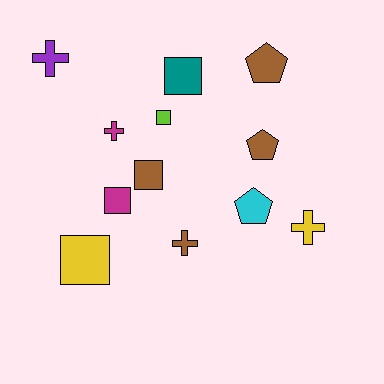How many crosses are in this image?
There are 4 crosses.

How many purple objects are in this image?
There is 1 purple object.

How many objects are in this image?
There are 12 objects.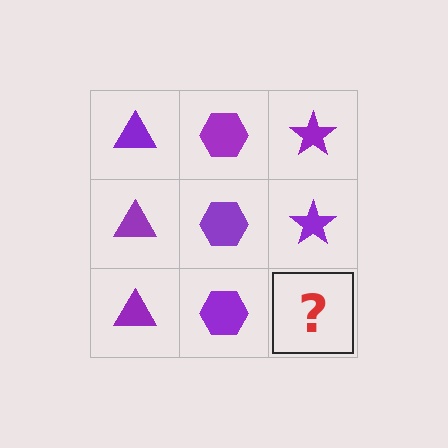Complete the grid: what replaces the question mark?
The question mark should be replaced with a purple star.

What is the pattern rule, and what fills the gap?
The rule is that each column has a consistent shape. The gap should be filled with a purple star.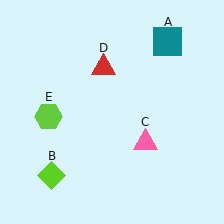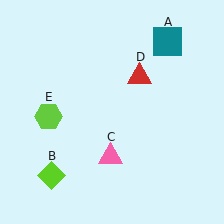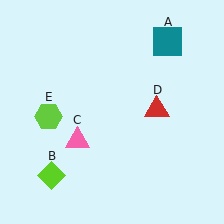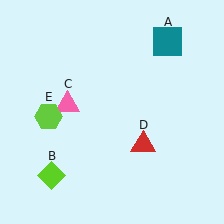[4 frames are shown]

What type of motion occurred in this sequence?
The pink triangle (object C), red triangle (object D) rotated clockwise around the center of the scene.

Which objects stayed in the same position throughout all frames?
Teal square (object A) and lime diamond (object B) and lime hexagon (object E) remained stationary.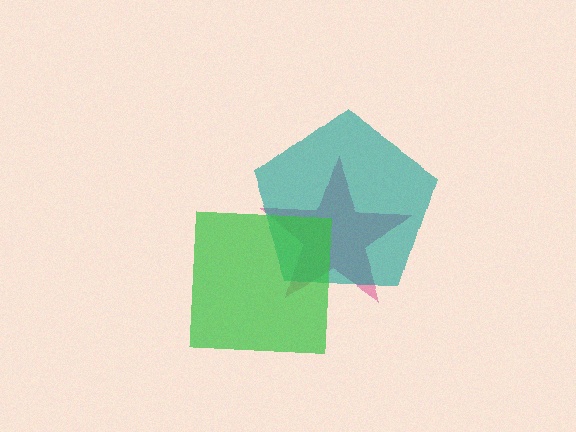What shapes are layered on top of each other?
The layered shapes are: a magenta star, a teal pentagon, a green square.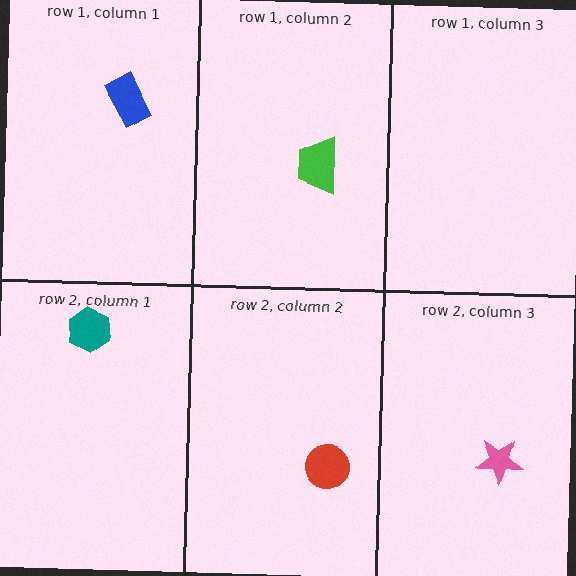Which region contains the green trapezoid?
The row 1, column 2 region.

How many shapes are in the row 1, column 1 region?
1.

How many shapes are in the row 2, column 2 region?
1.